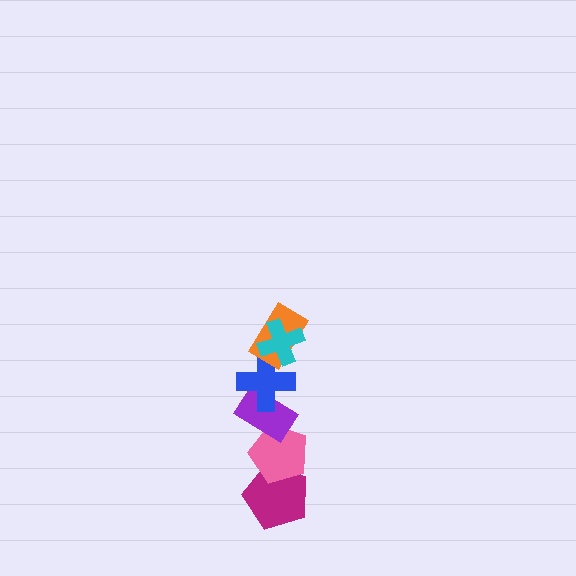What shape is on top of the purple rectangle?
The blue cross is on top of the purple rectangle.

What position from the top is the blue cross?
The blue cross is 3rd from the top.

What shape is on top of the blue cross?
The orange rectangle is on top of the blue cross.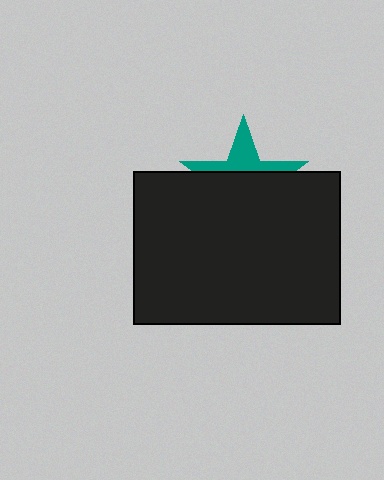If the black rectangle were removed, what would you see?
You would see the complete teal star.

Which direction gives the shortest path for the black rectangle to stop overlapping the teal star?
Moving down gives the shortest separation.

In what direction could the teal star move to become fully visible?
The teal star could move up. That would shift it out from behind the black rectangle entirely.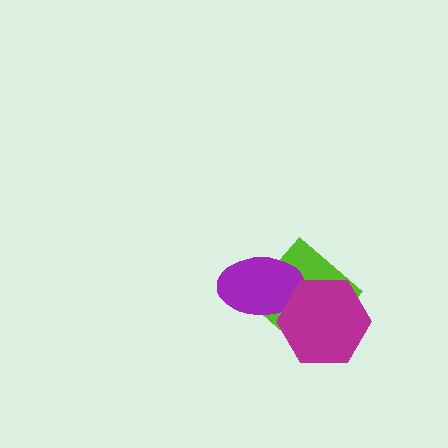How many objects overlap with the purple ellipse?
2 objects overlap with the purple ellipse.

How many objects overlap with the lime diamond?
2 objects overlap with the lime diamond.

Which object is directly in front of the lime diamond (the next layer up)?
The purple ellipse is directly in front of the lime diamond.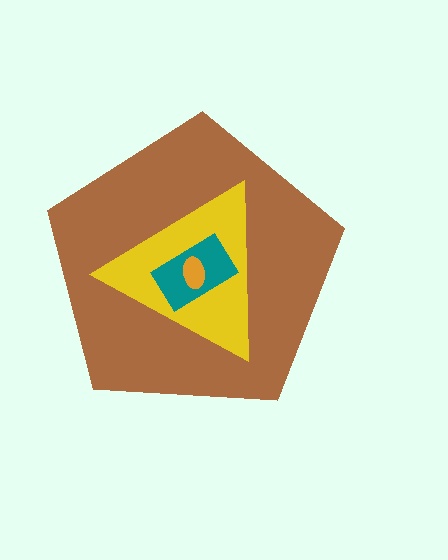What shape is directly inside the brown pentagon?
The yellow triangle.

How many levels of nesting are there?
4.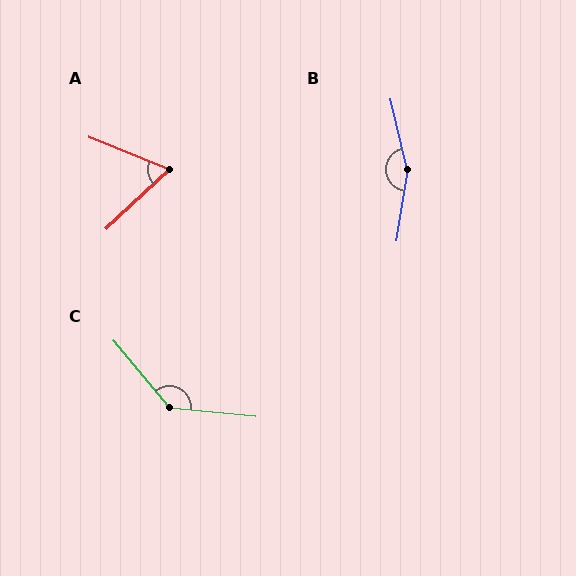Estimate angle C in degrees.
Approximately 136 degrees.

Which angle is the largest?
B, at approximately 157 degrees.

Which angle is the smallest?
A, at approximately 65 degrees.